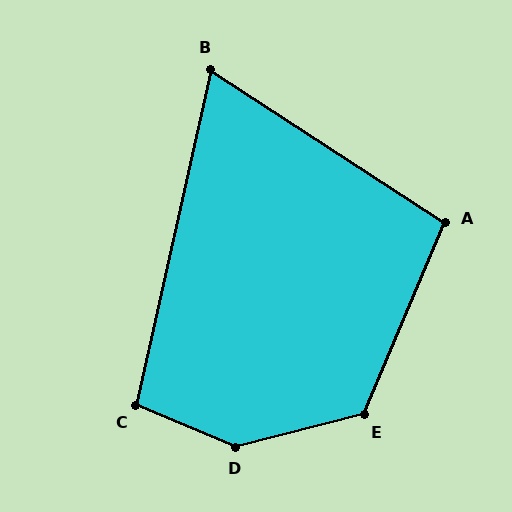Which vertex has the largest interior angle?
D, at approximately 143 degrees.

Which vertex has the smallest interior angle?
B, at approximately 69 degrees.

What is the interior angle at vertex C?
Approximately 100 degrees (obtuse).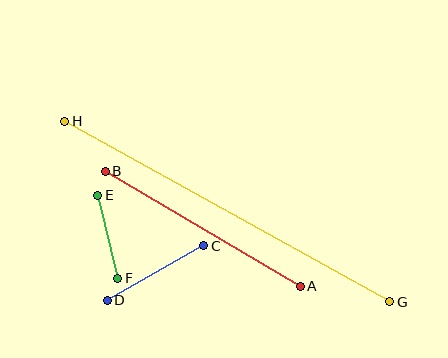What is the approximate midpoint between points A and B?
The midpoint is at approximately (203, 229) pixels.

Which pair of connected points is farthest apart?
Points G and H are farthest apart.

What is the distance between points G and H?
The distance is approximately 372 pixels.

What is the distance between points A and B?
The distance is approximately 226 pixels.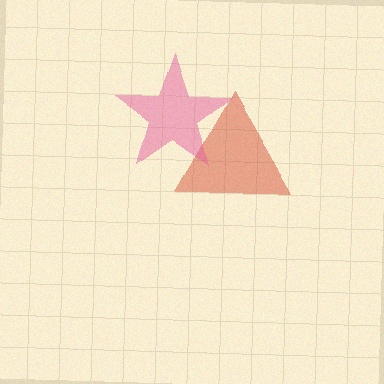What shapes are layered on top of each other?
The layered shapes are: a red triangle, a pink star.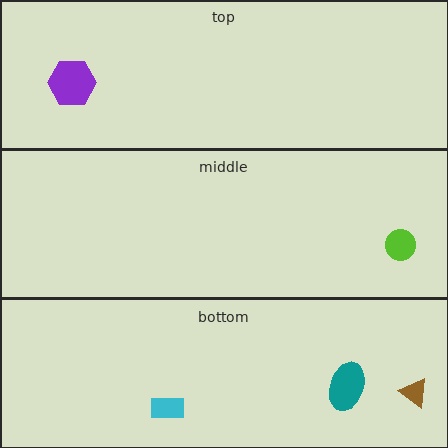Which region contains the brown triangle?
The bottom region.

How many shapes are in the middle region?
1.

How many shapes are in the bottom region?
3.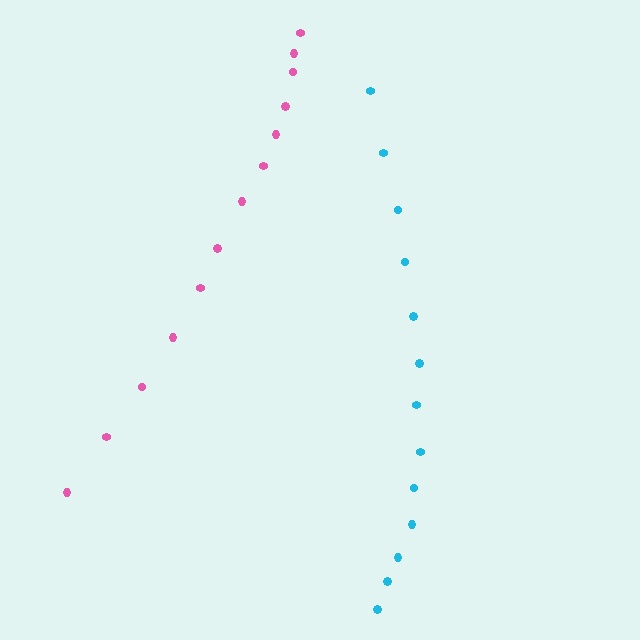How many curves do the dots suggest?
There are 2 distinct paths.